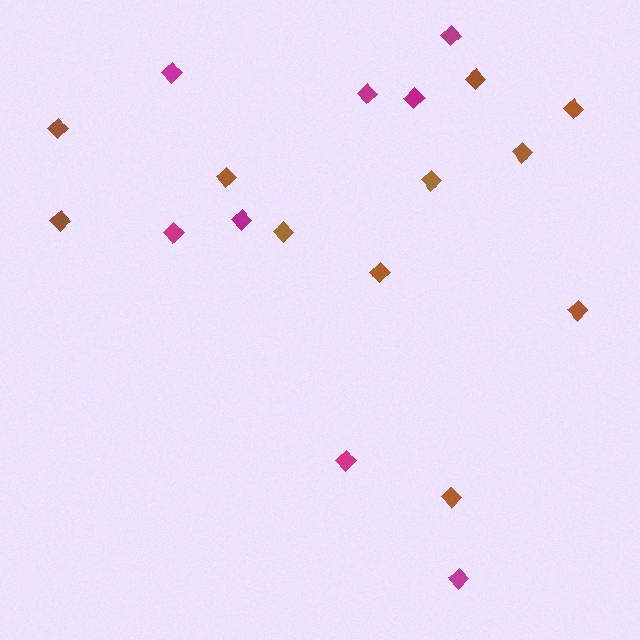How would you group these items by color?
There are 2 groups: one group of magenta diamonds (8) and one group of brown diamonds (11).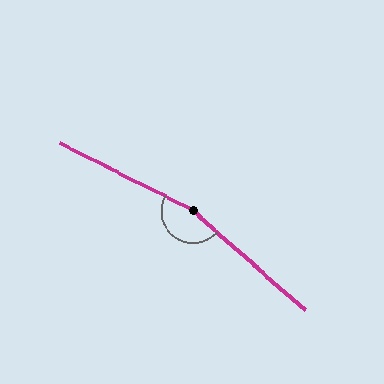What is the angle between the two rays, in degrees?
Approximately 165 degrees.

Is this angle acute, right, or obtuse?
It is obtuse.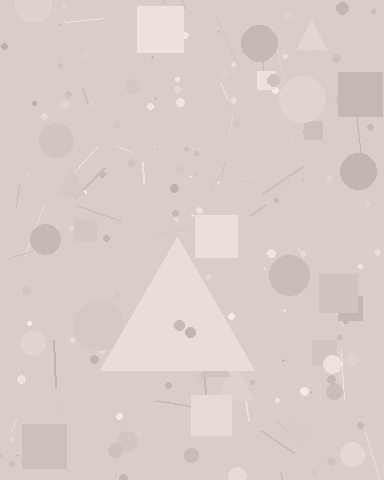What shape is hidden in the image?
A triangle is hidden in the image.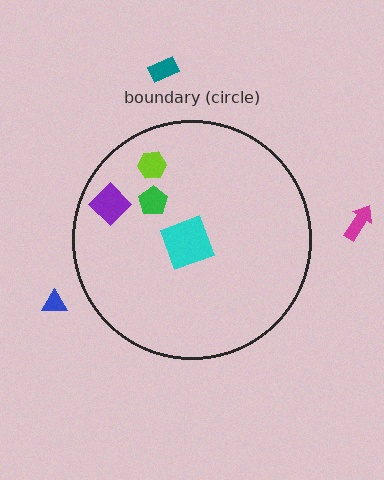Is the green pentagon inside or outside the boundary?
Inside.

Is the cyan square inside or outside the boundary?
Inside.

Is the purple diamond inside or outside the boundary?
Inside.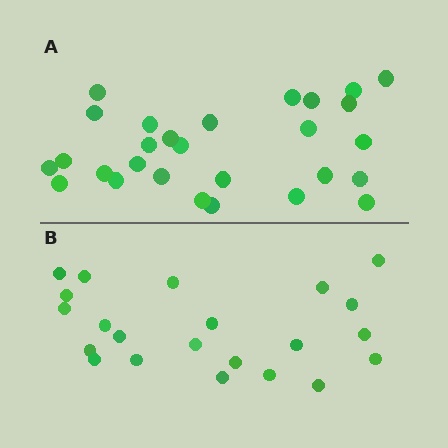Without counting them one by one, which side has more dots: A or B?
Region A (the top region) has more dots.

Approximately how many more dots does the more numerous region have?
Region A has about 6 more dots than region B.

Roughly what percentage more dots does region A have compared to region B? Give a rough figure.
About 25% more.